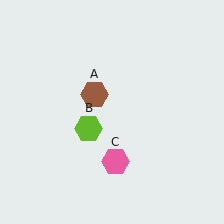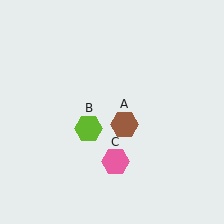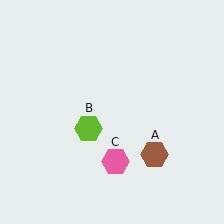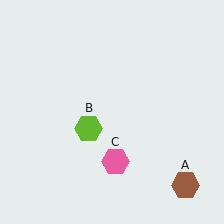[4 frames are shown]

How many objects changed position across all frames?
1 object changed position: brown hexagon (object A).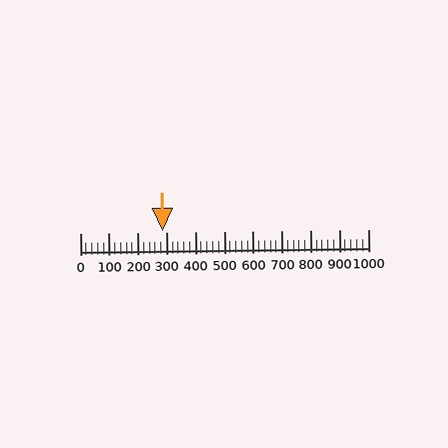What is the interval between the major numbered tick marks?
The major tick marks are spaced 100 units apart.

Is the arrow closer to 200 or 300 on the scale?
The arrow is closer to 300.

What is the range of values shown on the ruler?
The ruler shows values from 0 to 1000.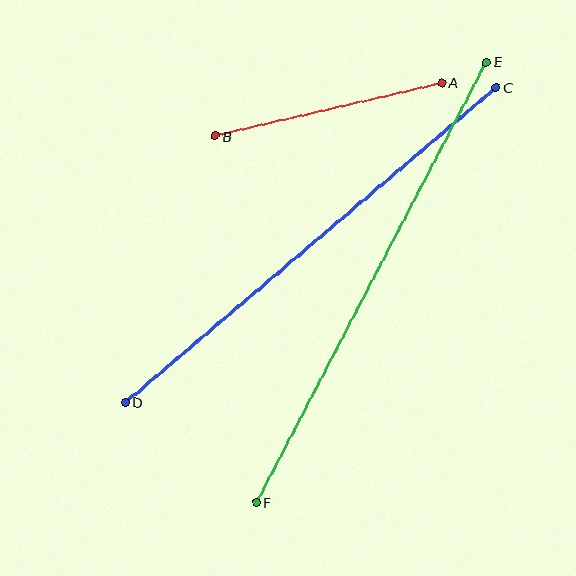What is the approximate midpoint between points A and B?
The midpoint is at approximately (329, 109) pixels.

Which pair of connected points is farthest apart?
Points E and F are farthest apart.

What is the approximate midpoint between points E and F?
The midpoint is at approximately (371, 282) pixels.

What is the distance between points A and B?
The distance is approximately 232 pixels.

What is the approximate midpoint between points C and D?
The midpoint is at approximately (311, 245) pixels.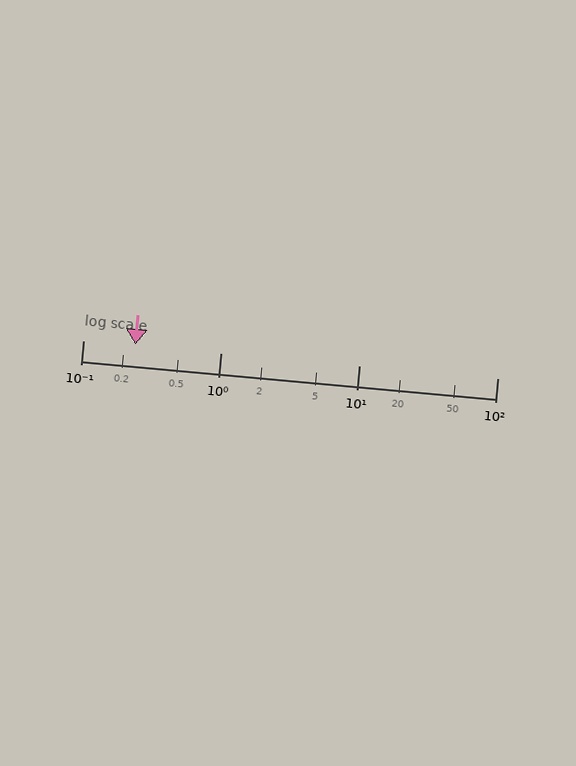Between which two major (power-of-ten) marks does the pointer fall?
The pointer is between 0.1 and 1.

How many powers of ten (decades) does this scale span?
The scale spans 3 decades, from 0.1 to 100.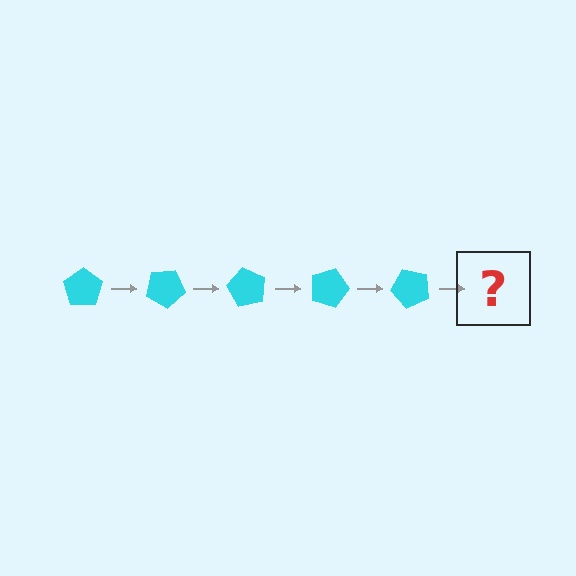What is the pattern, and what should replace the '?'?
The pattern is that the pentagon rotates 30 degrees each step. The '?' should be a cyan pentagon rotated 150 degrees.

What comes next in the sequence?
The next element should be a cyan pentagon rotated 150 degrees.